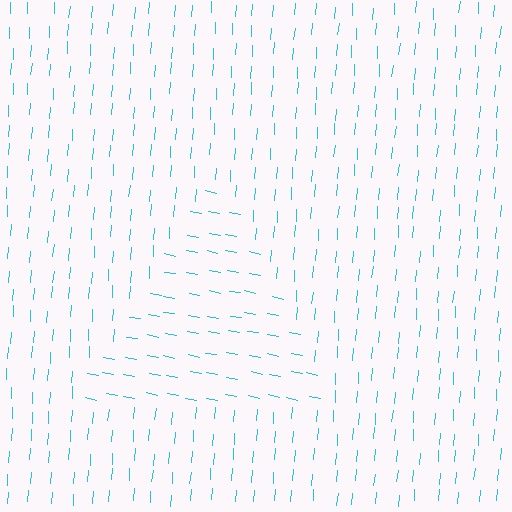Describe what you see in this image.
The image is filled with small cyan line segments. A triangle region in the image has lines oriented differently from the surrounding lines, creating a visible texture boundary.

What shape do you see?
I see a triangle.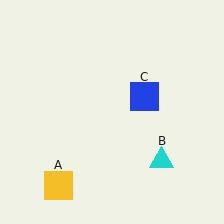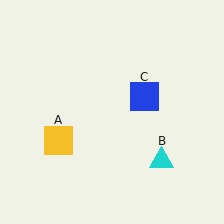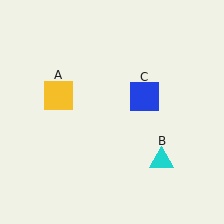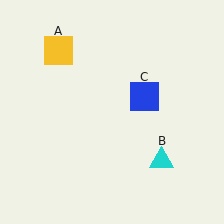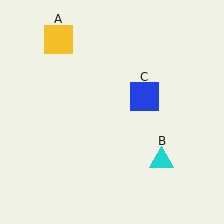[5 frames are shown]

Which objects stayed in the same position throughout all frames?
Cyan triangle (object B) and blue square (object C) remained stationary.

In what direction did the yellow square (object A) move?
The yellow square (object A) moved up.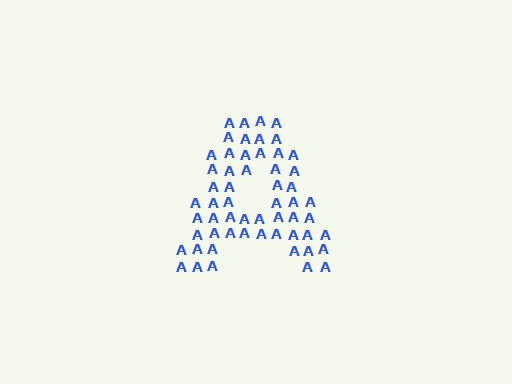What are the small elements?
The small elements are letter A's.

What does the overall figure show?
The overall figure shows the letter A.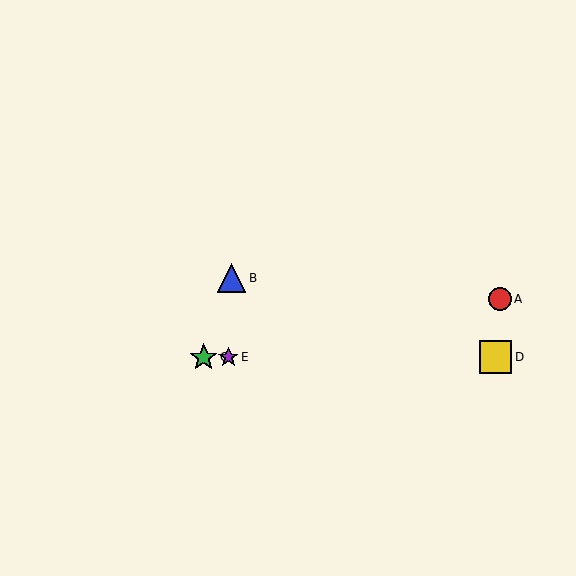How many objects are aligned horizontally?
3 objects (C, D, E) are aligned horizontally.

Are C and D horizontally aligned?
Yes, both are at y≈357.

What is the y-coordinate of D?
Object D is at y≈357.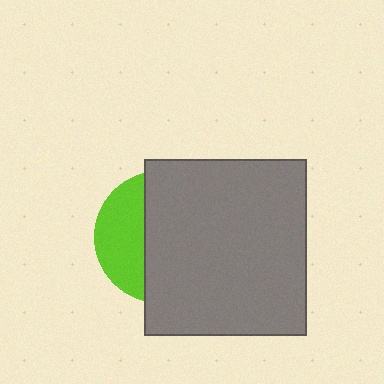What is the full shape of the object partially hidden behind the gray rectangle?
The partially hidden object is a lime circle.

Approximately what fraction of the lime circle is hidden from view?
Roughly 66% of the lime circle is hidden behind the gray rectangle.